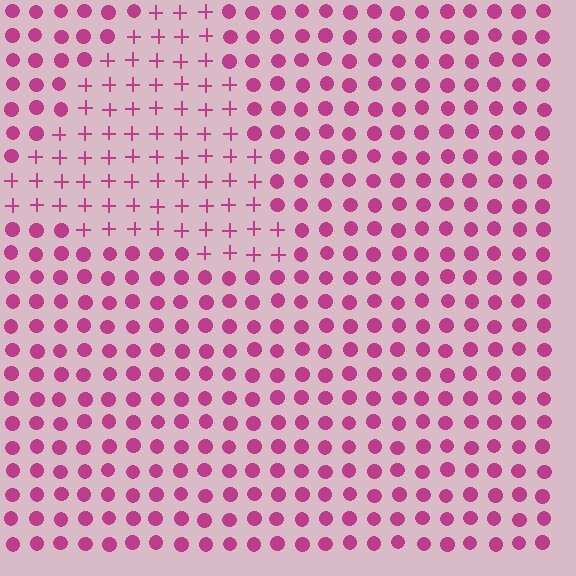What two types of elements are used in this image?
The image uses plus signs inside the triangle region and circles outside it.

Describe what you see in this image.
The image is filled with small magenta elements arranged in a uniform grid. A triangle-shaped region contains plus signs, while the surrounding area contains circles. The boundary is defined purely by the change in element shape.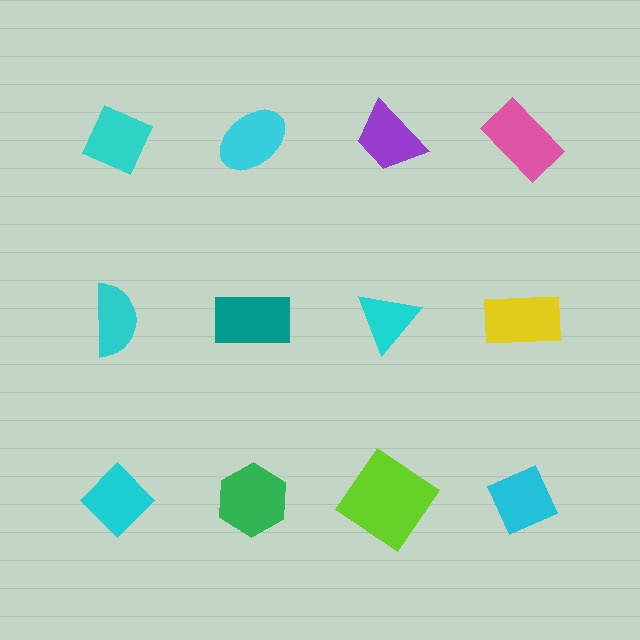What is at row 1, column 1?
A cyan diamond.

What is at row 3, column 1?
A cyan diamond.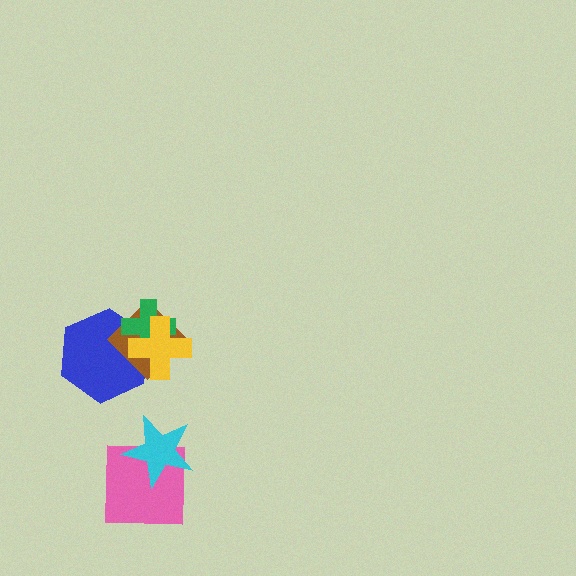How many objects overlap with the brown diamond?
3 objects overlap with the brown diamond.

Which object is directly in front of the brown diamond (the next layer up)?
The green cross is directly in front of the brown diamond.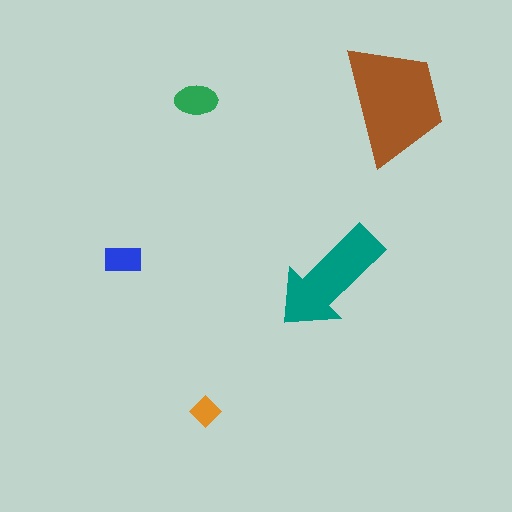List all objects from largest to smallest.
The brown trapezoid, the teal arrow, the green ellipse, the blue rectangle, the orange diamond.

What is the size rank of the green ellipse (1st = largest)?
3rd.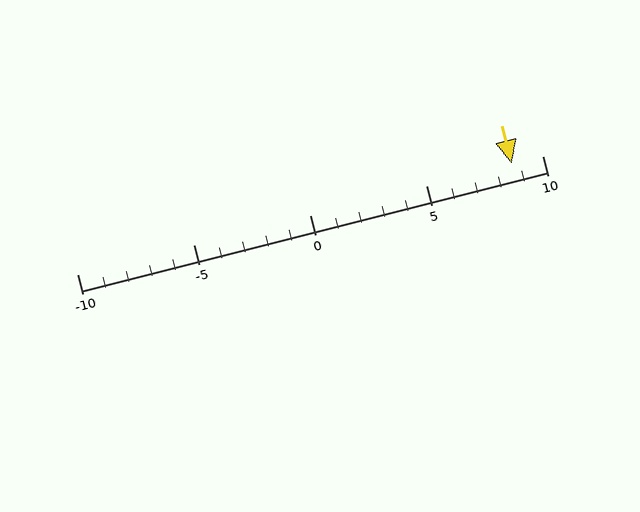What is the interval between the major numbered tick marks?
The major tick marks are spaced 5 units apart.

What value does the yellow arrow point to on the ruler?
The yellow arrow points to approximately 9.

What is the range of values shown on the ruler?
The ruler shows values from -10 to 10.